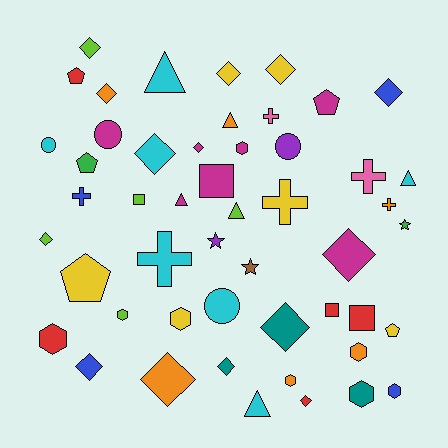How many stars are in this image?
There are 3 stars.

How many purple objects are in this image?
There are 2 purple objects.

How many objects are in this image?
There are 50 objects.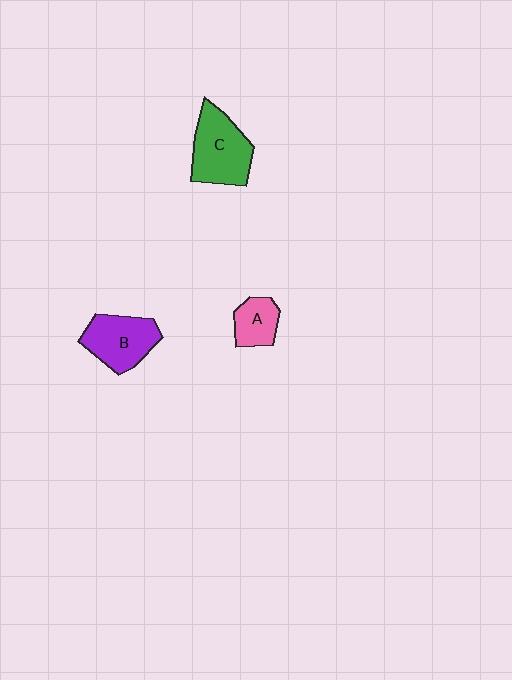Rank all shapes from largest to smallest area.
From largest to smallest: C (green), B (purple), A (pink).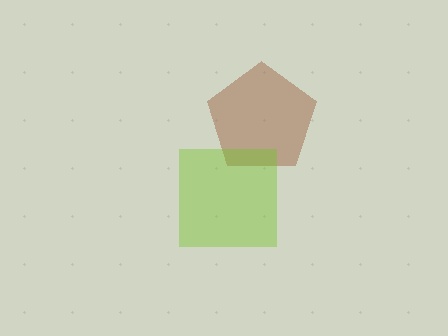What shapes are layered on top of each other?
The layered shapes are: a brown pentagon, a lime square.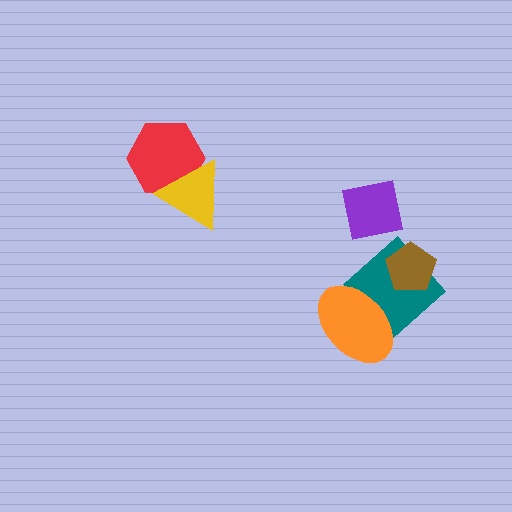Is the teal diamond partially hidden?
Yes, it is partially covered by another shape.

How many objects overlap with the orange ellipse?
1 object overlaps with the orange ellipse.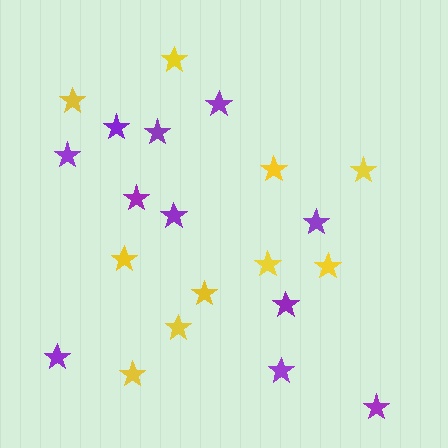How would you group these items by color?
There are 2 groups: one group of purple stars (11) and one group of yellow stars (10).